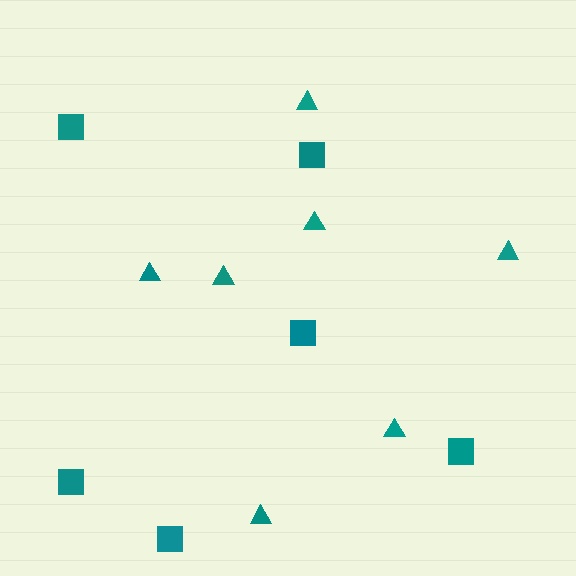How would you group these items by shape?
There are 2 groups: one group of squares (6) and one group of triangles (7).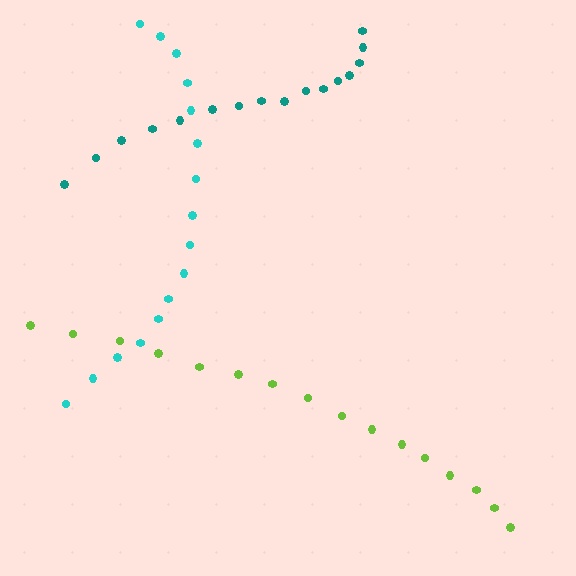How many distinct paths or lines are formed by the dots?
There are 3 distinct paths.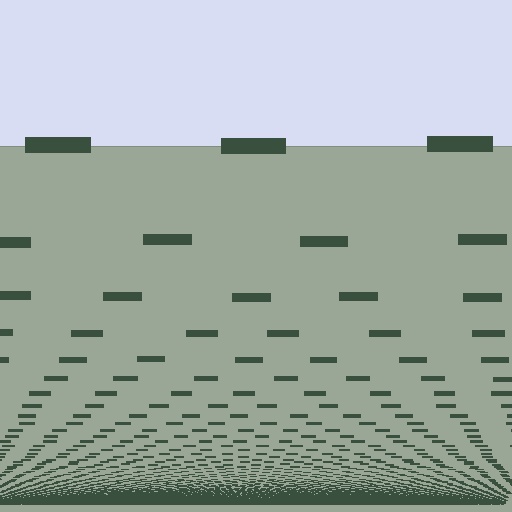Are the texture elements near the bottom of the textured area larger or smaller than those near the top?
Smaller. The gradient is inverted — elements near the bottom are smaller and denser.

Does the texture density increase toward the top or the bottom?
Density increases toward the bottom.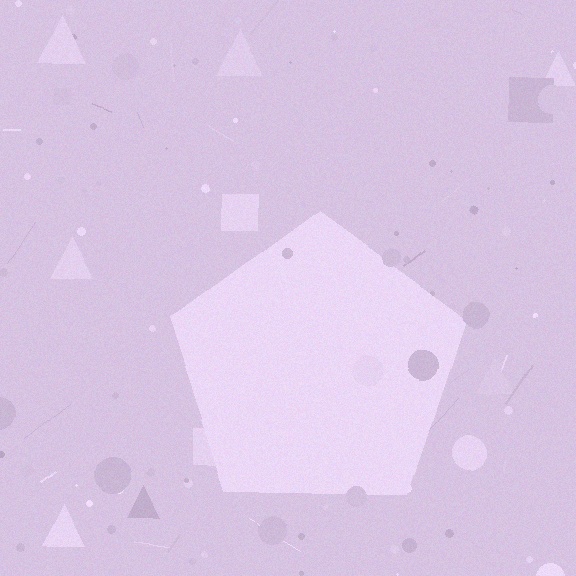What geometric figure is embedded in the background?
A pentagon is embedded in the background.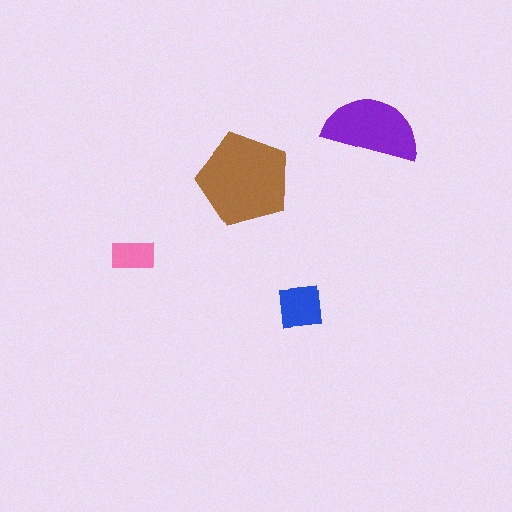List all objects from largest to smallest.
The brown pentagon, the purple semicircle, the blue square, the pink rectangle.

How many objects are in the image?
There are 4 objects in the image.